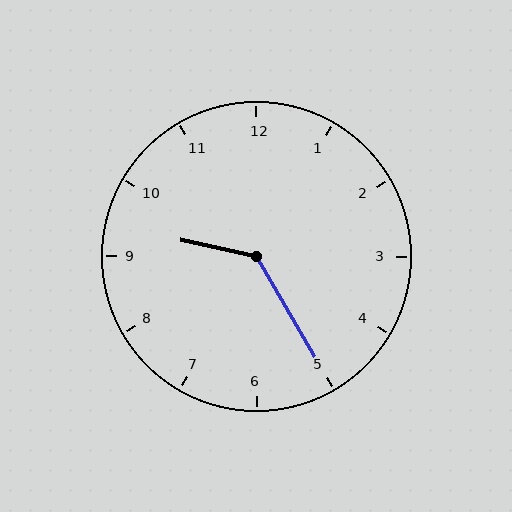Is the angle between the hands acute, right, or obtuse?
It is obtuse.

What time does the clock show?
9:25.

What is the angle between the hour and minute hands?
Approximately 132 degrees.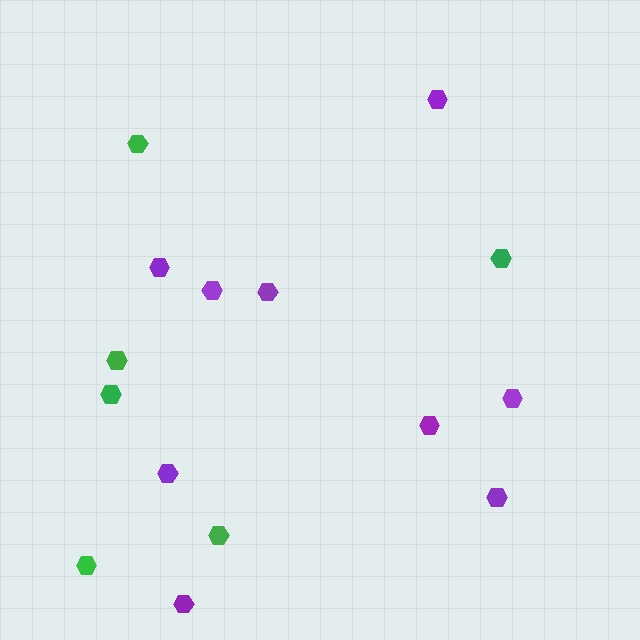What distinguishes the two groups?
There are 2 groups: one group of green hexagons (6) and one group of purple hexagons (9).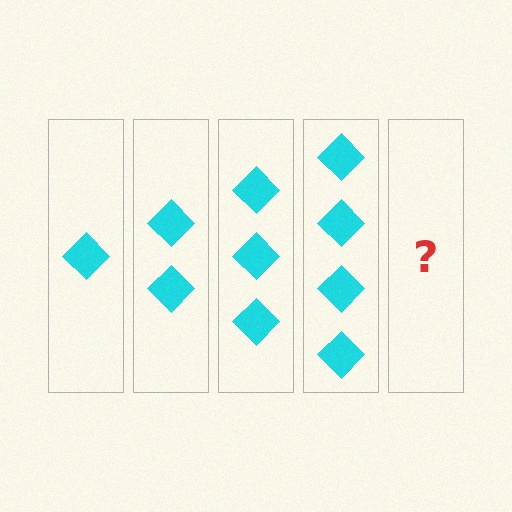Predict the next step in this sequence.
The next step is 5 diamonds.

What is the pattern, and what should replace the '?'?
The pattern is that each step adds one more diamond. The '?' should be 5 diamonds.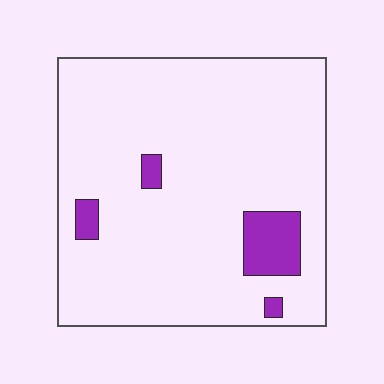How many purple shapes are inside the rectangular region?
4.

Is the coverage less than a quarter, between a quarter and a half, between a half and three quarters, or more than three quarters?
Less than a quarter.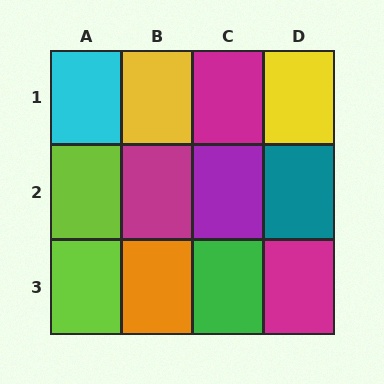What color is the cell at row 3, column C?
Green.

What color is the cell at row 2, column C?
Purple.